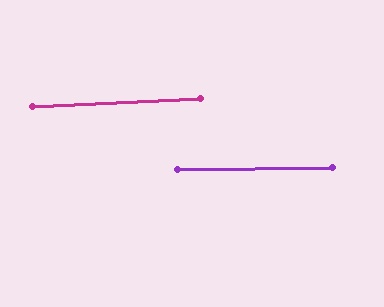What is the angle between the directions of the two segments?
Approximately 2 degrees.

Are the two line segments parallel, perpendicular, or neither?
Parallel — their directions differ by only 2.0°.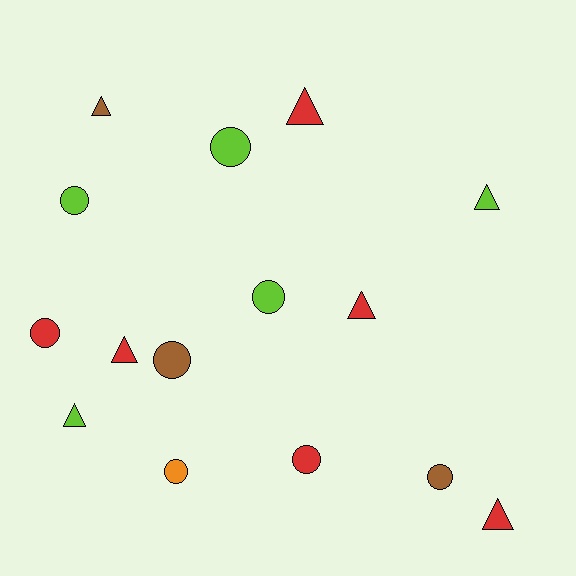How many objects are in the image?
There are 15 objects.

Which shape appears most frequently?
Circle, with 8 objects.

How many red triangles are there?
There are 4 red triangles.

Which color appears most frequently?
Red, with 6 objects.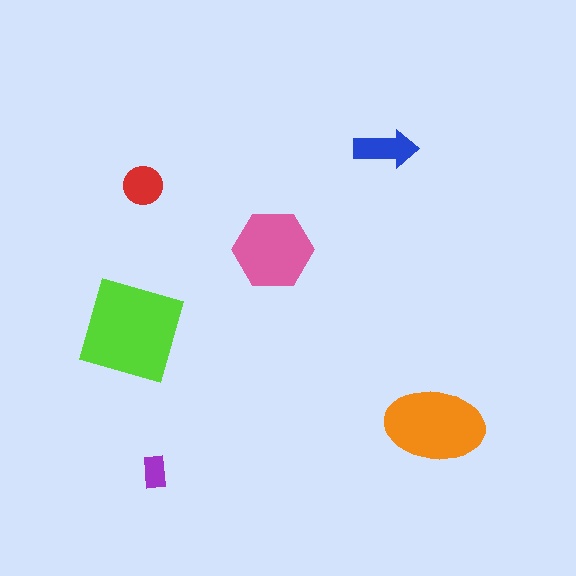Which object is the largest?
The lime diamond.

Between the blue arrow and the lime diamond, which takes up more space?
The lime diamond.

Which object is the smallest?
The purple rectangle.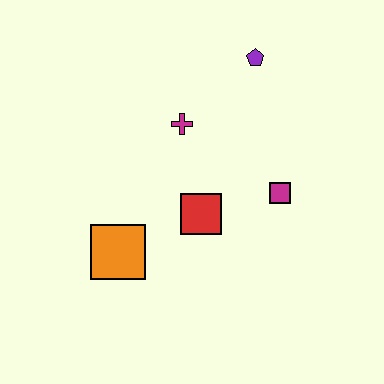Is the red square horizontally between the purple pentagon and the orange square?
Yes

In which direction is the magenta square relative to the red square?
The magenta square is to the right of the red square.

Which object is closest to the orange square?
The red square is closest to the orange square.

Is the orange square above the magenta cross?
No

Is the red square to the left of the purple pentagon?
Yes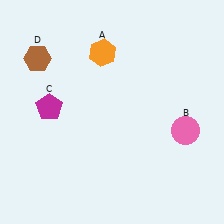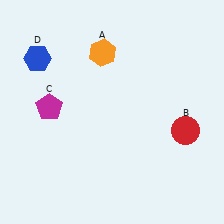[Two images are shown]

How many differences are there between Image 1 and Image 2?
There are 2 differences between the two images.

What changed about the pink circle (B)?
In Image 1, B is pink. In Image 2, it changed to red.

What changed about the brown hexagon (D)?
In Image 1, D is brown. In Image 2, it changed to blue.